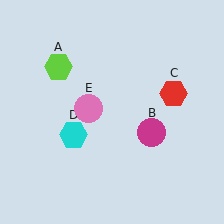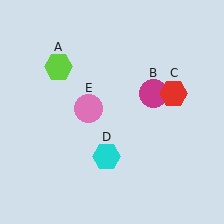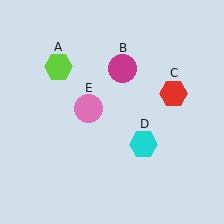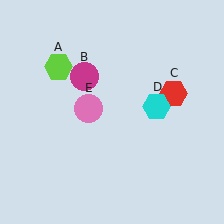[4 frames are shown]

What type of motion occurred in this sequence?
The magenta circle (object B), cyan hexagon (object D) rotated counterclockwise around the center of the scene.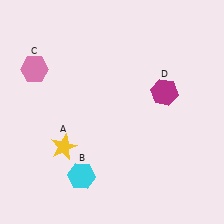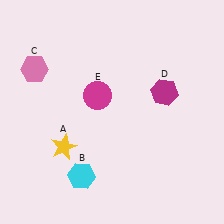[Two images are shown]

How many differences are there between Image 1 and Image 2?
There is 1 difference between the two images.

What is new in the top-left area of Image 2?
A magenta circle (E) was added in the top-left area of Image 2.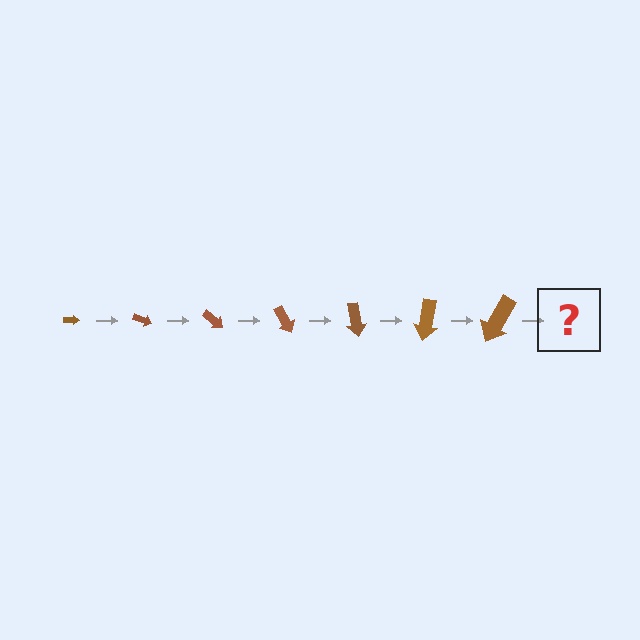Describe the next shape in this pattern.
It should be an arrow, larger than the previous one and rotated 140 degrees from the start.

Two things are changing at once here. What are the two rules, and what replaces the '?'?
The two rules are that the arrow grows larger each step and it rotates 20 degrees each step. The '?' should be an arrow, larger than the previous one and rotated 140 degrees from the start.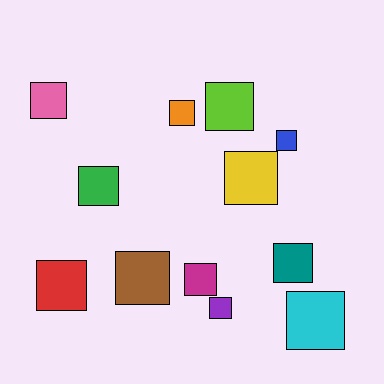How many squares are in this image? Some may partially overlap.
There are 12 squares.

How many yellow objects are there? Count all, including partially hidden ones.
There is 1 yellow object.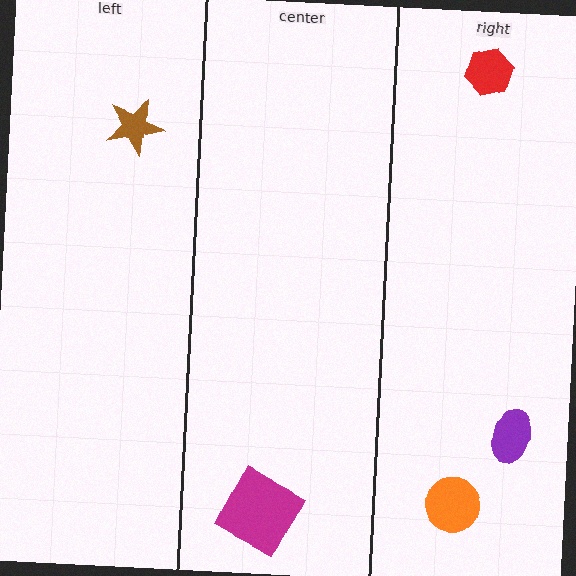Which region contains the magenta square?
The center region.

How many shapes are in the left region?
1.